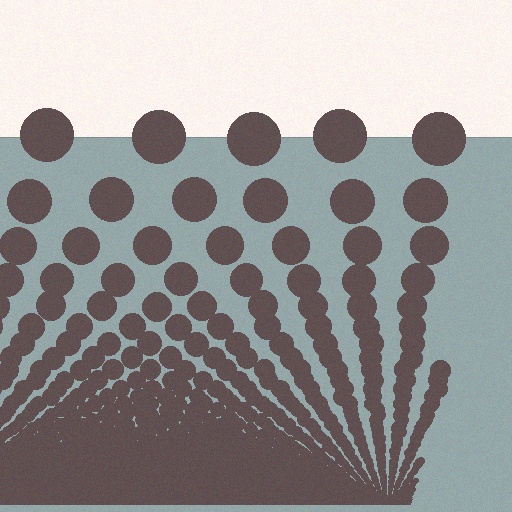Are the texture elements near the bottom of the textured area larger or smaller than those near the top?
Smaller. The gradient is inverted — elements near the bottom are smaller and denser.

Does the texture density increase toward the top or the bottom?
Density increases toward the bottom.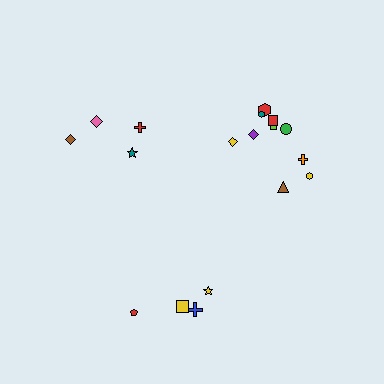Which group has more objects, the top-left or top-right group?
The top-right group.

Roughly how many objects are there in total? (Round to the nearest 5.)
Roughly 20 objects in total.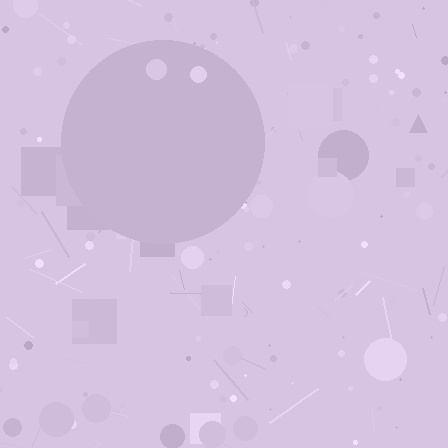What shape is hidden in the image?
A circle is hidden in the image.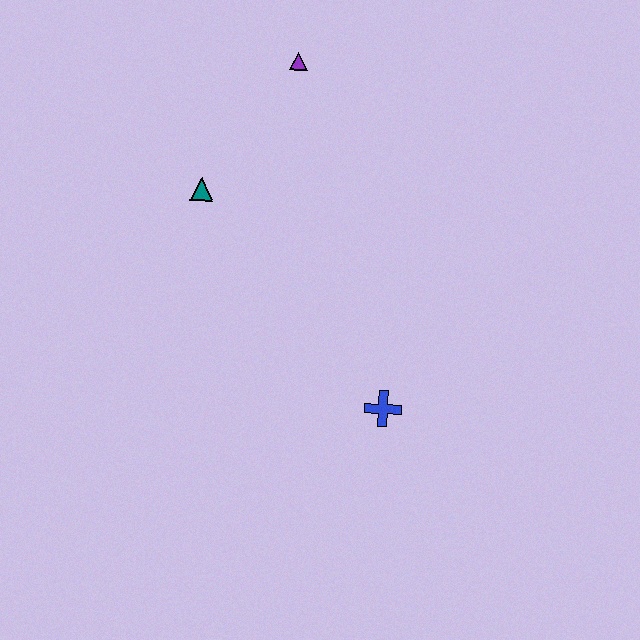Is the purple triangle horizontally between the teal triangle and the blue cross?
Yes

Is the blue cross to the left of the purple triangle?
No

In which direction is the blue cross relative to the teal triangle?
The blue cross is below the teal triangle.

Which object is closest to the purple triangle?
The teal triangle is closest to the purple triangle.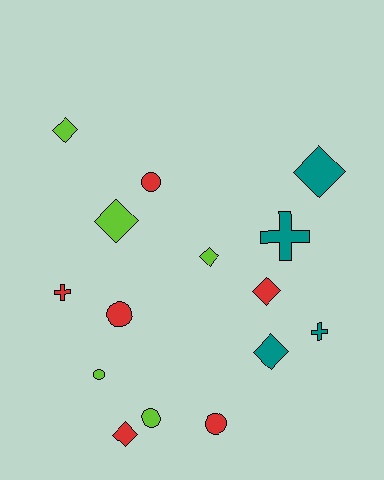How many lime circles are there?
There are 2 lime circles.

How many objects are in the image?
There are 15 objects.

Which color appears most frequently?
Red, with 6 objects.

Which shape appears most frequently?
Diamond, with 7 objects.